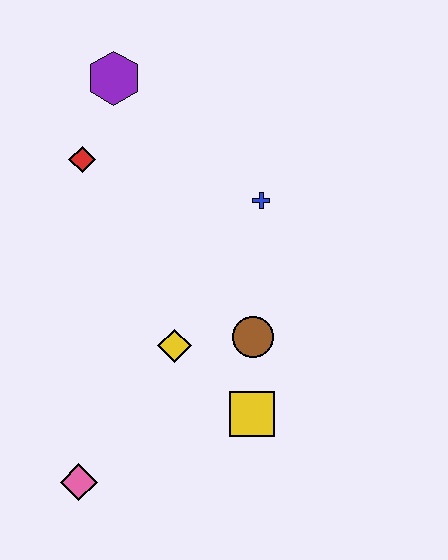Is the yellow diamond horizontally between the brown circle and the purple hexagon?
Yes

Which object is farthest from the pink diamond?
The purple hexagon is farthest from the pink diamond.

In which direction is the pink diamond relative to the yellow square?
The pink diamond is to the left of the yellow square.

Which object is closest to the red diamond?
The purple hexagon is closest to the red diamond.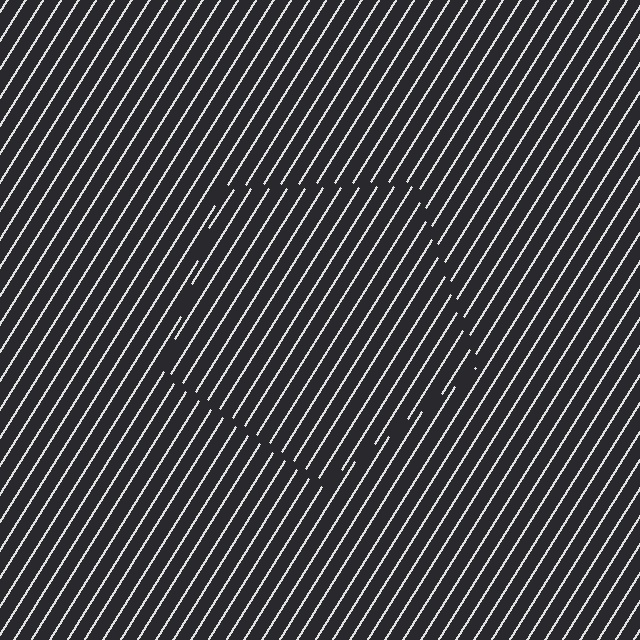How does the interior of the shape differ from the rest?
The interior of the shape contains the same grating, shifted by half a period — the contour is defined by the phase discontinuity where line-ends from the inner and outer gratings abut.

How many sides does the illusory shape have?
5 sides — the line-ends trace a pentagon.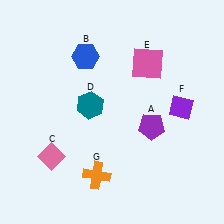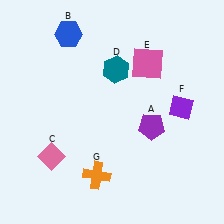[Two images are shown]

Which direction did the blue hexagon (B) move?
The blue hexagon (B) moved up.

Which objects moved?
The objects that moved are: the blue hexagon (B), the teal hexagon (D).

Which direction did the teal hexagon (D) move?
The teal hexagon (D) moved up.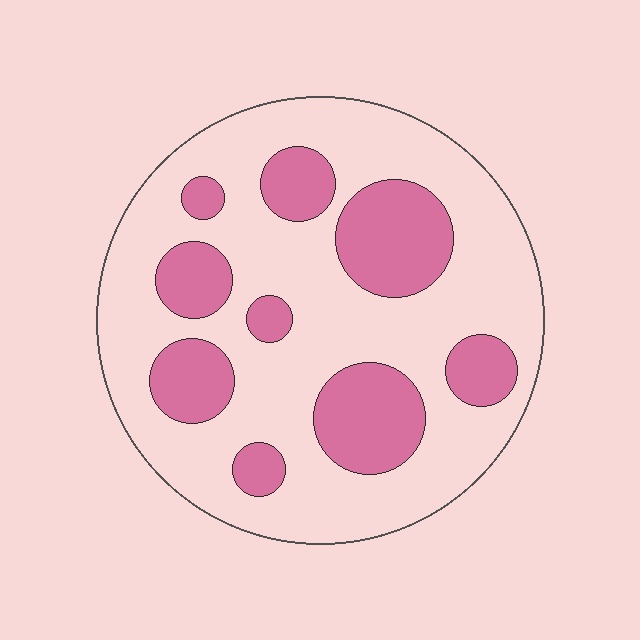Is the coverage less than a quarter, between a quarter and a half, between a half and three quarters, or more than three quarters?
Between a quarter and a half.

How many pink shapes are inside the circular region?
9.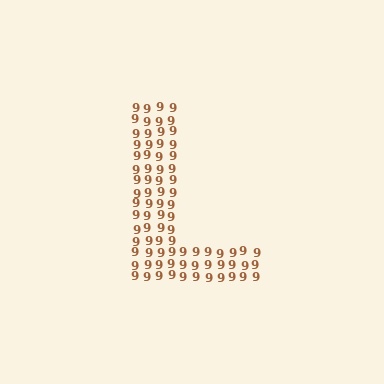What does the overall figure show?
The overall figure shows the letter L.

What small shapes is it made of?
It is made of small digit 9's.